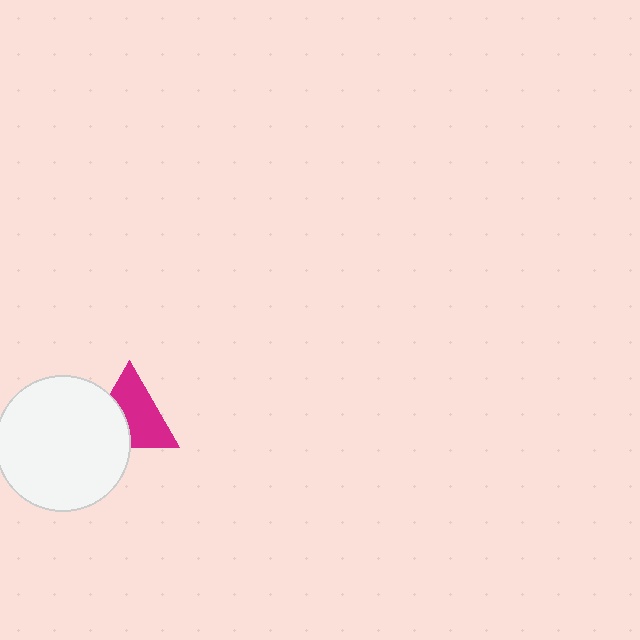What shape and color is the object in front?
The object in front is a white circle.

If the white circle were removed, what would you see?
You would see the complete magenta triangle.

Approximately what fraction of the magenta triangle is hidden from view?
Roughly 37% of the magenta triangle is hidden behind the white circle.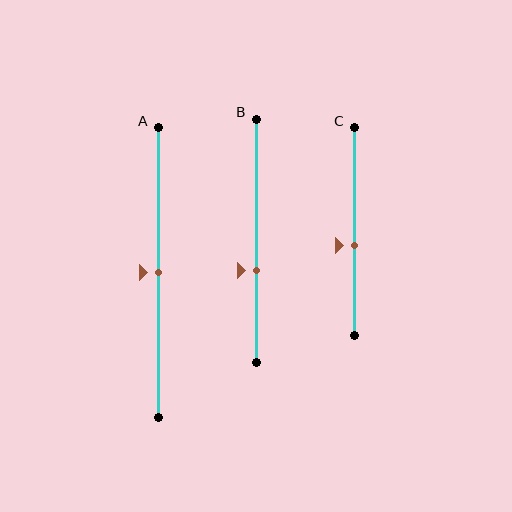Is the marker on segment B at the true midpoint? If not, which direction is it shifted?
No, the marker on segment B is shifted downward by about 12% of the segment length.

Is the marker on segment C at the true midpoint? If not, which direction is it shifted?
No, the marker on segment C is shifted downward by about 7% of the segment length.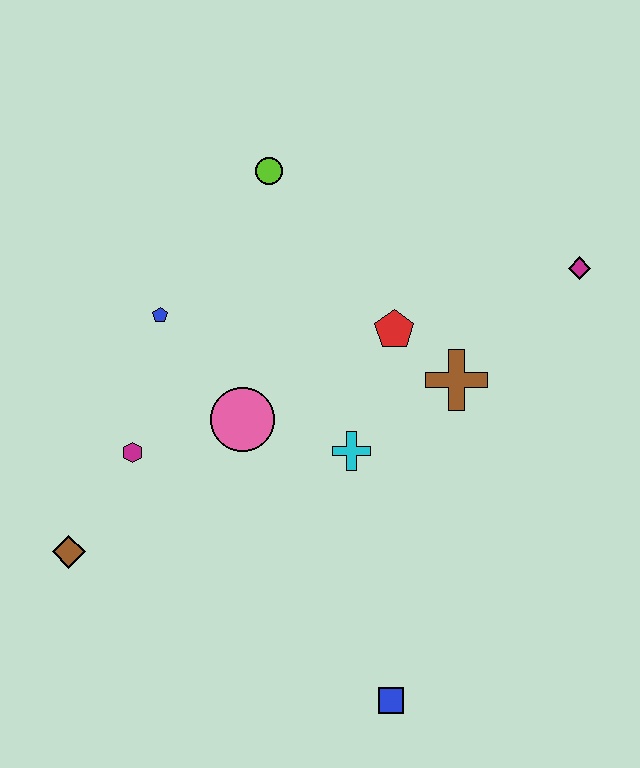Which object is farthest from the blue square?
The lime circle is farthest from the blue square.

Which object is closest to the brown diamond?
The magenta hexagon is closest to the brown diamond.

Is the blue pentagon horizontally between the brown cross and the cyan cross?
No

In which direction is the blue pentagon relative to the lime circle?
The blue pentagon is below the lime circle.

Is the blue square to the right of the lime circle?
Yes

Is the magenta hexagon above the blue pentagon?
No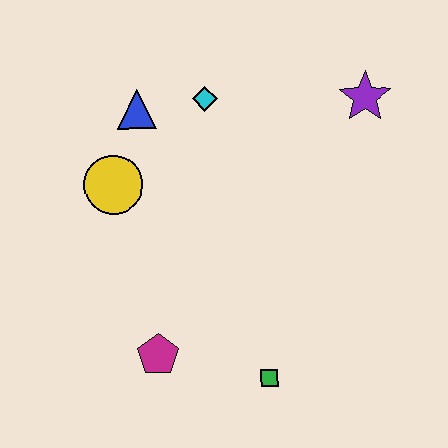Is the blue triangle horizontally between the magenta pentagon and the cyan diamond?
No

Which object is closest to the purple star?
The cyan diamond is closest to the purple star.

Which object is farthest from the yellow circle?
The purple star is farthest from the yellow circle.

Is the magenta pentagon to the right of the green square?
No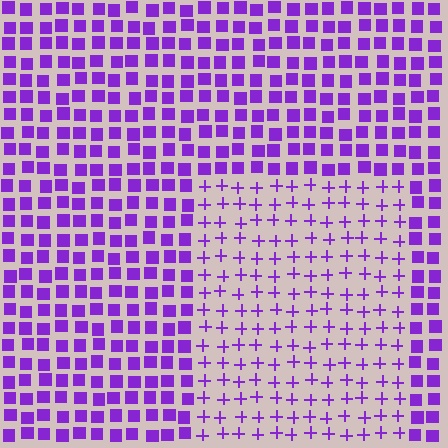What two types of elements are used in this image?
The image uses plus signs inside the rectangle region and squares outside it.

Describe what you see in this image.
The image is filled with small purple elements arranged in a uniform grid. A rectangle-shaped region contains plus signs, while the surrounding area contains squares. The boundary is defined purely by the change in element shape.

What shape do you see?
I see a rectangle.